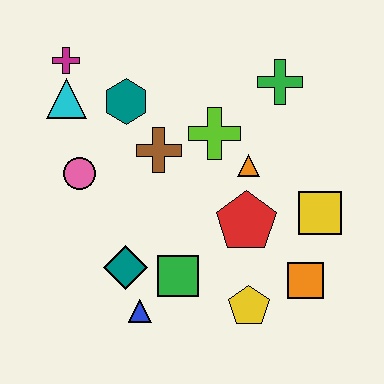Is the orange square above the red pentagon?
No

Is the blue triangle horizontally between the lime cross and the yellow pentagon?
No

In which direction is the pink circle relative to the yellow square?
The pink circle is to the left of the yellow square.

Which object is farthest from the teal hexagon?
The orange square is farthest from the teal hexagon.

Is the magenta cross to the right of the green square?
No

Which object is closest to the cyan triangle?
The magenta cross is closest to the cyan triangle.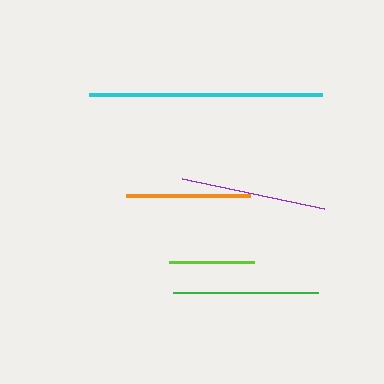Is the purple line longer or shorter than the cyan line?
The cyan line is longer than the purple line.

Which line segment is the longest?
The cyan line is the longest at approximately 233 pixels.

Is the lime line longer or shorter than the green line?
The green line is longer than the lime line.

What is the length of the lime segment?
The lime segment is approximately 85 pixels long.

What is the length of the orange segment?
The orange segment is approximately 125 pixels long.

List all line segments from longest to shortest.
From longest to shortest: cyan, green, purple, orange, lime.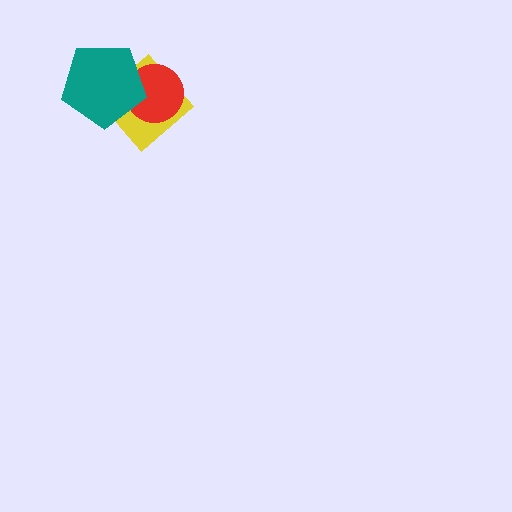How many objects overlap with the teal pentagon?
2 objects overlap with the teal pentagon.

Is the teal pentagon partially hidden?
No, no other shape covers it.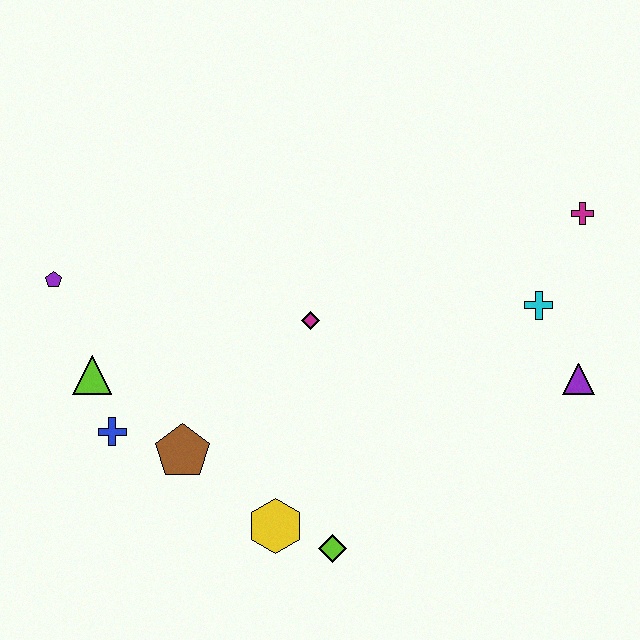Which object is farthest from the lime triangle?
The magenta cross is farthest from the lime triangle.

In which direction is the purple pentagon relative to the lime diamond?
The purple pentagon is to the left of the lime diamond.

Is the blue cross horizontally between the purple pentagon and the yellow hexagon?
Yes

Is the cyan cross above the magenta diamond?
Yes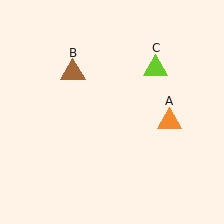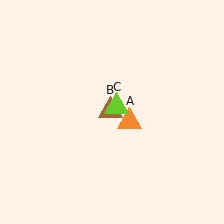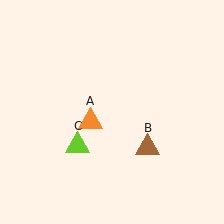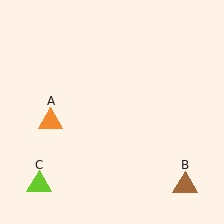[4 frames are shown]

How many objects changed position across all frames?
3 objects changed position: orange triangle (object A), brown triangle (object B), lime triangle (object C).